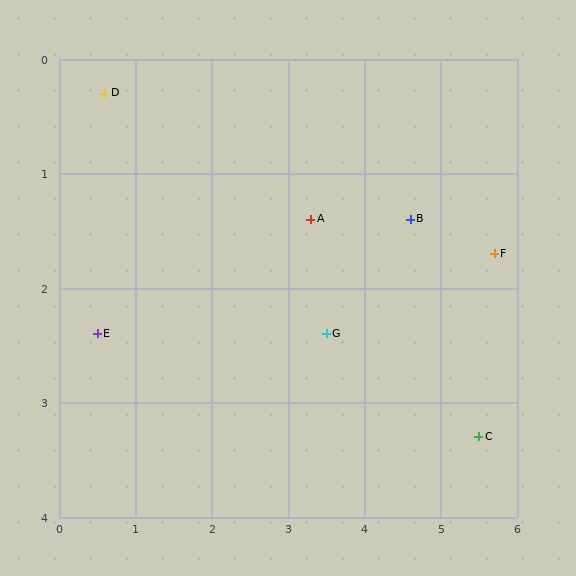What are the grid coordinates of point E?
Point E is at approximately (0.5, 2.4).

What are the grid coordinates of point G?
Point G is at approximately (3.5, 2.4).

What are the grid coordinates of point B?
Point B is at approximately (4.6, 1.4).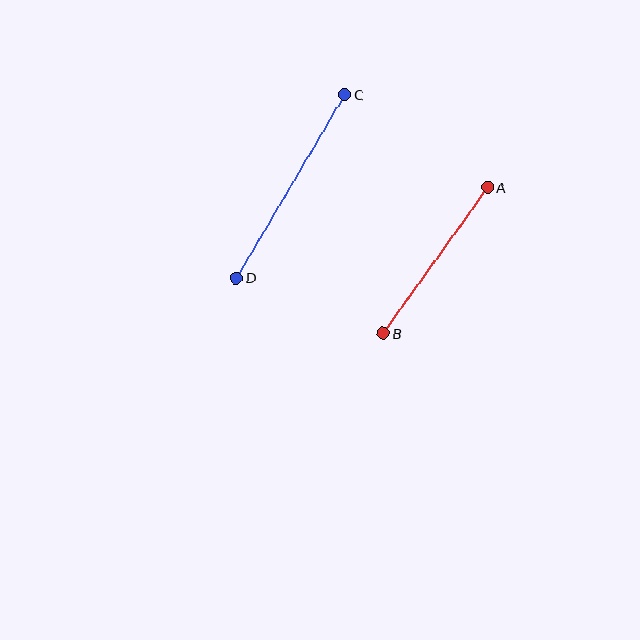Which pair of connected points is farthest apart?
Points C and D are farthest apart.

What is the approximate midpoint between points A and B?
The midpoint is at approximately (436, 260) pixels.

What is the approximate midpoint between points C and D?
The midpoint is at approximately (291, 186) pixels.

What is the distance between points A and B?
The distance is approximately 179 pixels.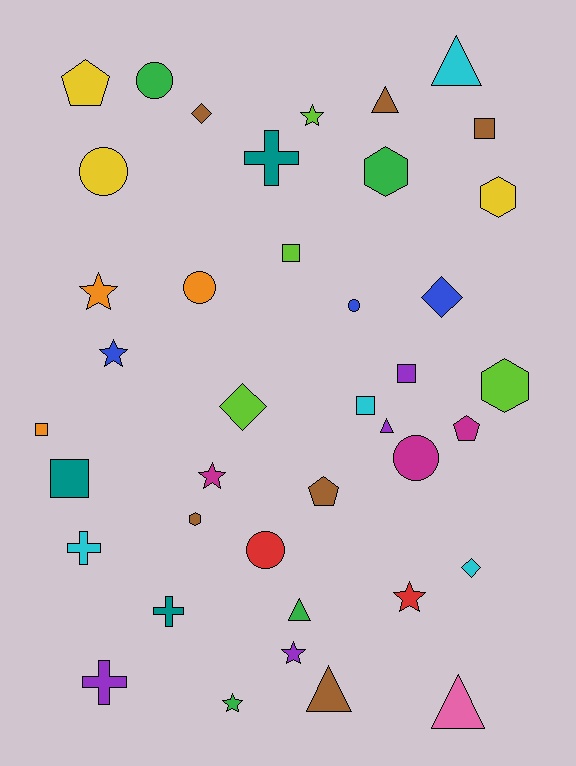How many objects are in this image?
There are 40 objects.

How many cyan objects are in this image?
There are 4 cyan objects.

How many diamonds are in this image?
There are 4 diamonds.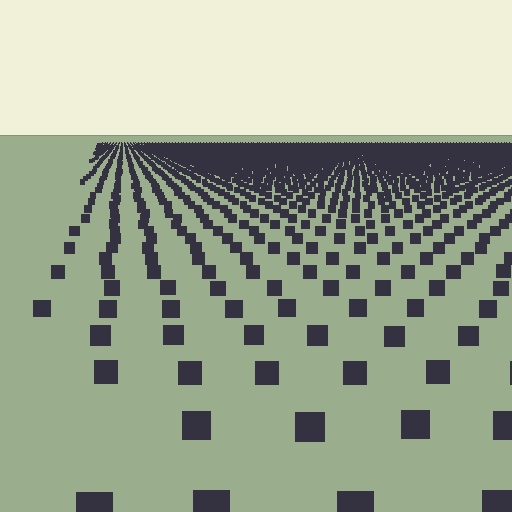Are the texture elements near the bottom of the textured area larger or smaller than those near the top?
Larger. Near the bottom, elements are closer to the viewer and appear at a bigger on-screen size.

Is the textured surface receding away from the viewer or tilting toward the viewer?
The surface is receding away from the viewer. Texture elements get smaller and denser toward the top.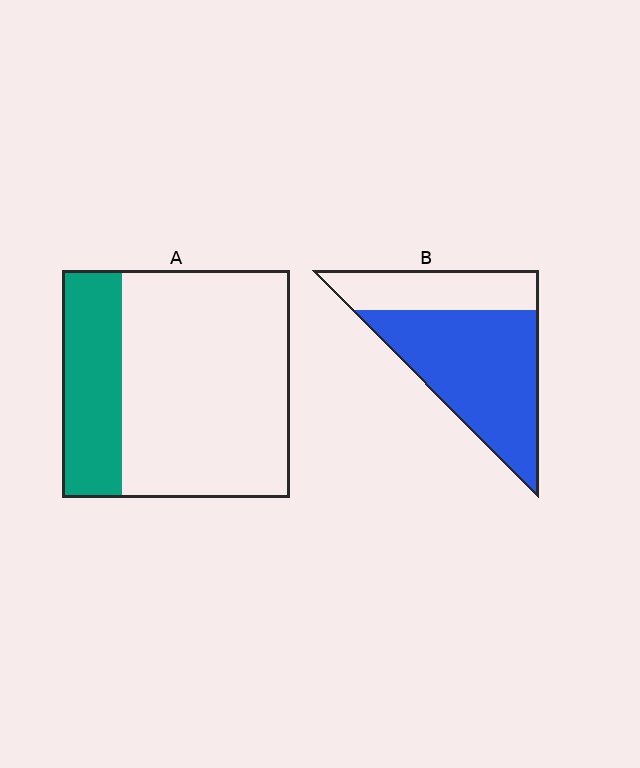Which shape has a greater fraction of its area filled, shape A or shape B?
Shape B.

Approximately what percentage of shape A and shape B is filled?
A is approximately 25% and B is approximately 70%.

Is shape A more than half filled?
No.